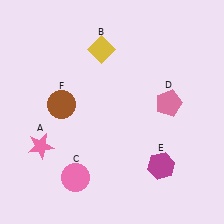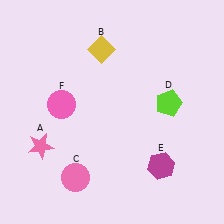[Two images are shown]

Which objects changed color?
D changed from pink to lime. F changed from brown to pink.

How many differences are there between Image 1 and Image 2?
There are 2 differences between the two images.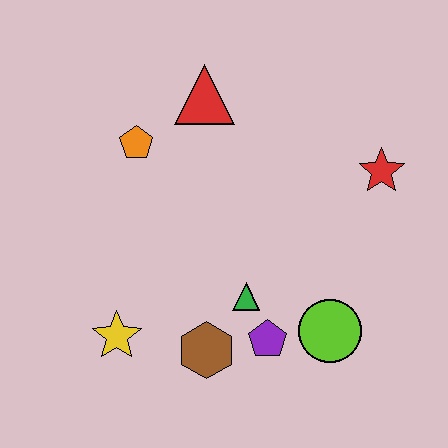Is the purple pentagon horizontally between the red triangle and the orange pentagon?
No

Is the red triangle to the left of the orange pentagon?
No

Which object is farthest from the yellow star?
The red star is farthest from the yellow star.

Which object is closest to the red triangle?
The orange pentagon is closest to the red triangle.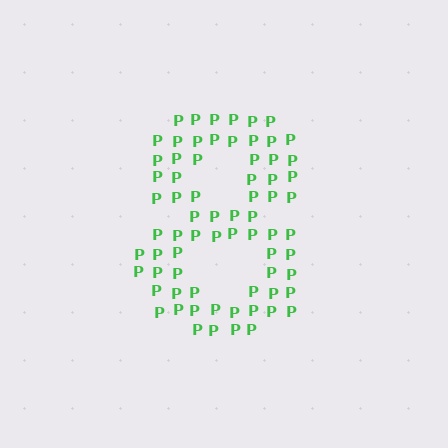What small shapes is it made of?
It is made of small letter P's.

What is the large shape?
The large shape is the digit 8.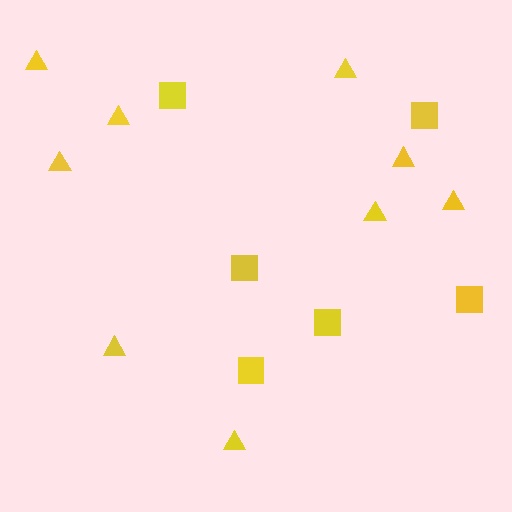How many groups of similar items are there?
There are 2 groups: one group of triangles (9) and one group of squares (6).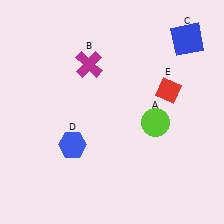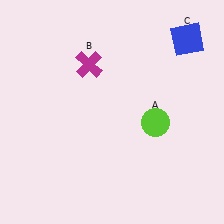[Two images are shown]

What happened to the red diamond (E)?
The red diamond (E) was removed in Image 2. It was in the top-right area of Image 1.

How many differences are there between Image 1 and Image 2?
There are 2 differences between the two images.